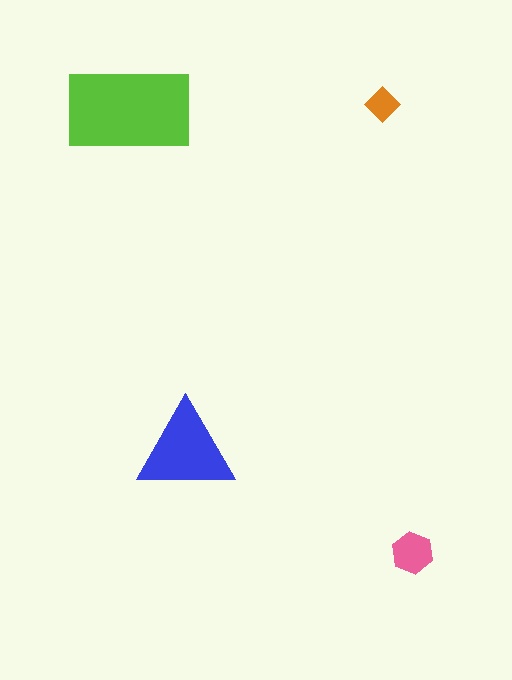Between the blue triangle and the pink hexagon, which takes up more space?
The blue triangle.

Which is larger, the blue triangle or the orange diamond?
The blue triangle.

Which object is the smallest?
The orange diamond.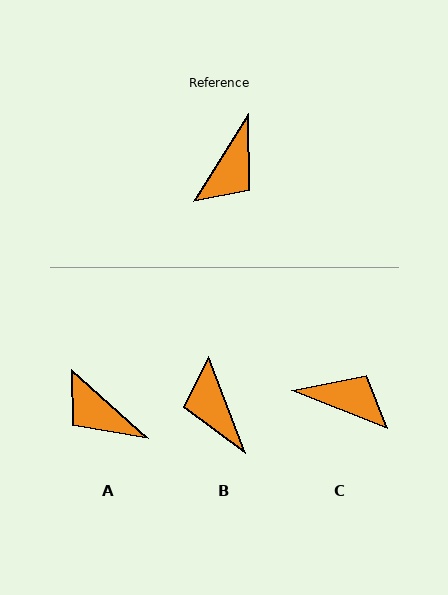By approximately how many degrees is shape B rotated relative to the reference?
Approximately 127 degrees clockwise.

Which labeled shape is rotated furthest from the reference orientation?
B, about 127 degrees away.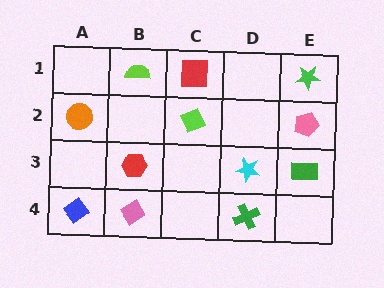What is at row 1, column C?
A red square.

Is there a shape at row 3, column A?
No, that cell is empty.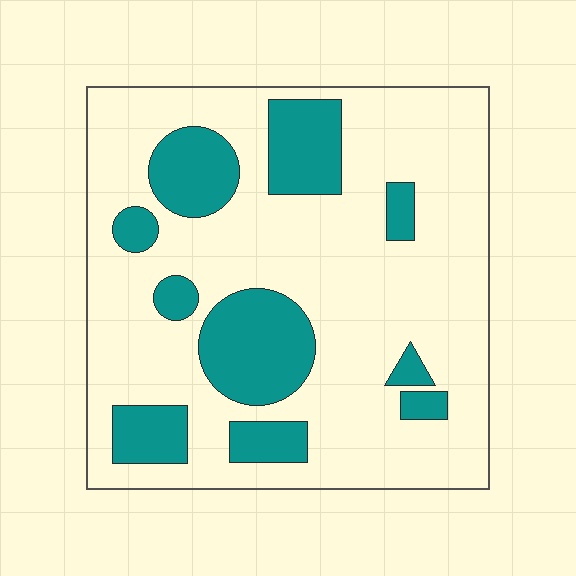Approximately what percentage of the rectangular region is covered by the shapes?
Approximately 25%.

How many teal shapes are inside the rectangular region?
10.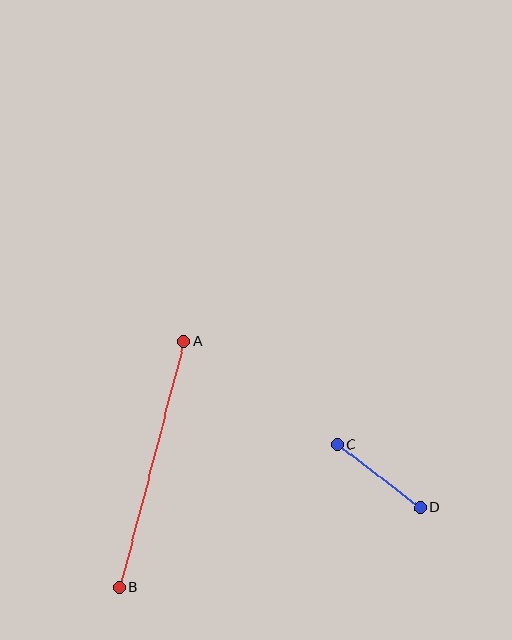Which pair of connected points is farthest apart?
Points A and B are farthest apart.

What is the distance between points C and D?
The distance is approximately 105 pixels.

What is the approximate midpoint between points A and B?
The midpoint is at approximately (152, 464) pixels.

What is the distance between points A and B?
The distance is approximately 254 pixels.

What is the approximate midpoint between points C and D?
The midpoint is at approximately (379, 476) pixels.